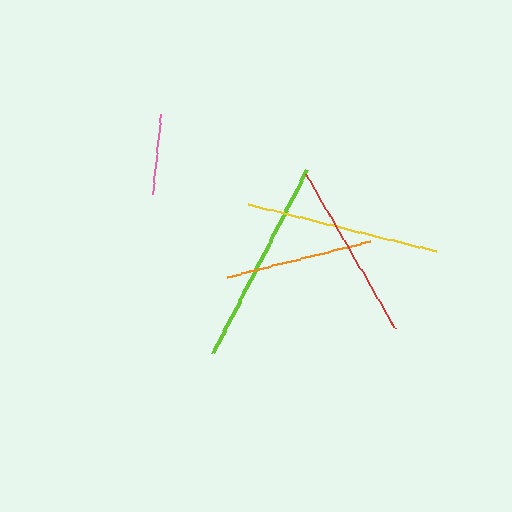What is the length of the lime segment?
The lime segment is approximately 207 pixels long.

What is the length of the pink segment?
The pink segment is approximately 81 pixels long.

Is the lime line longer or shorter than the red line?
The lime line is longer than the red line.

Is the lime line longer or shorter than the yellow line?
The lime line is longer than the yellow line.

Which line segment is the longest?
The lime line is the longest at approximately 207 pixels.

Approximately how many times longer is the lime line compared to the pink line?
The lime line is approximately 2.5 times the length of the pink line.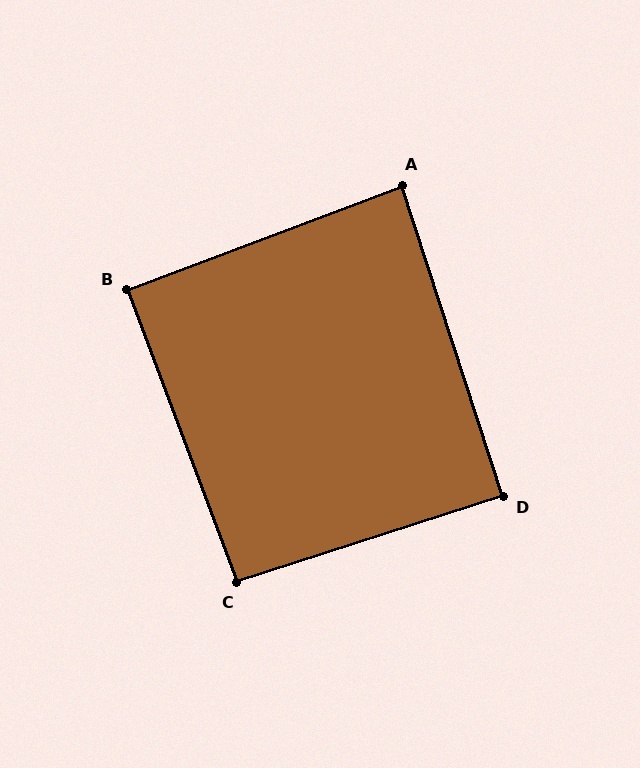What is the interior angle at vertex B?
Approximately 90 degrees (approximately right).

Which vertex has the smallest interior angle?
A, at approximately 87 degrees.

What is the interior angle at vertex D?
Approximately 90 degrees (approximately right).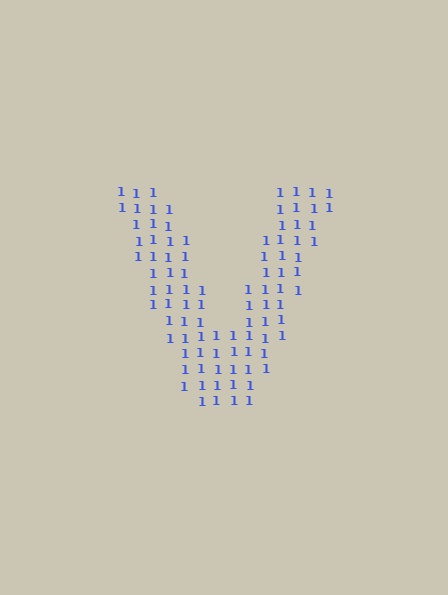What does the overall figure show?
The overall figure shows the letter V.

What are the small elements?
The small elements are digit 1's.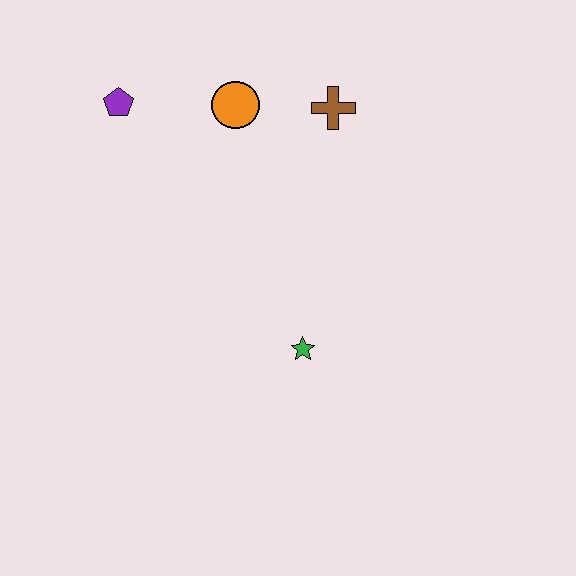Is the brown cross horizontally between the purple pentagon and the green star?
No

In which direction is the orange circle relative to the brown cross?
The orange circle is to the left of the brown cross.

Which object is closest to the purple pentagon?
The orange circle is closest to the purple pentagon.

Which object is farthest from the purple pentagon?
The green star is farthest from the purple pentagon.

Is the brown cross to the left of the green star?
No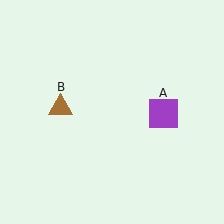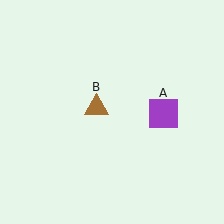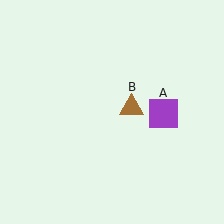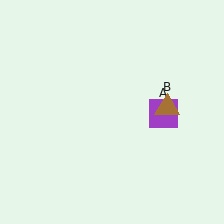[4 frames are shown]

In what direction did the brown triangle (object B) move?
The brown triangle (object B) moved right.